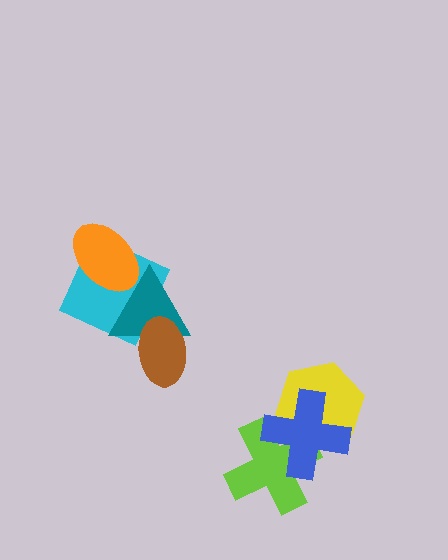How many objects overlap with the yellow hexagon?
2 objects overlap with the yellow hexagon.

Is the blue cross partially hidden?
No, no other shape covers it.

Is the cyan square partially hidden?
Yes, it is partially covered by another shape.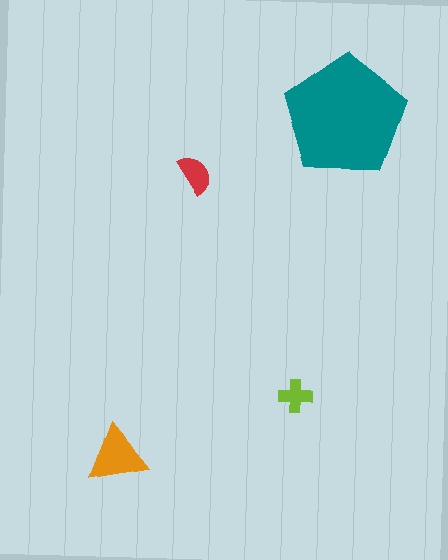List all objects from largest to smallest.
The teal pentagon, the orange triangle, the red semicircle, the lime cross.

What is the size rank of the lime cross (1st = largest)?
4th.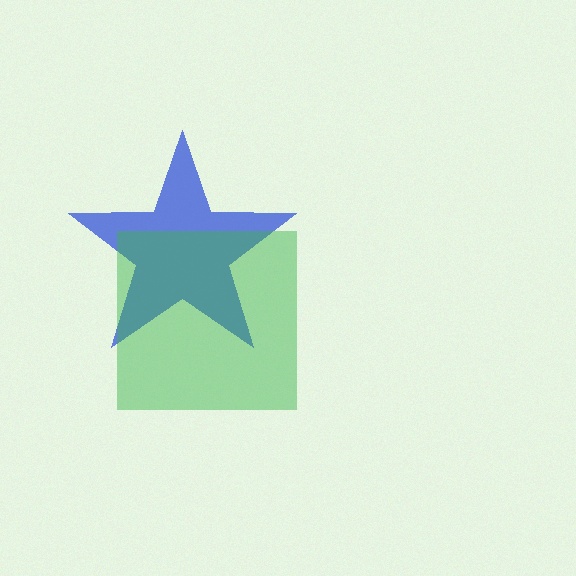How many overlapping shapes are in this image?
There are 2 overlapping shapes in the image.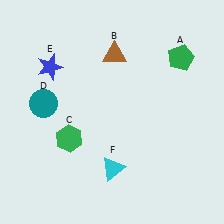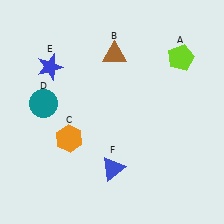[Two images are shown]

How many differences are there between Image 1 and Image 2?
There are 3 differences between the two images.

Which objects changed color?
A changed from green to lime. C changed from green to orange. F changed from cyan to blue.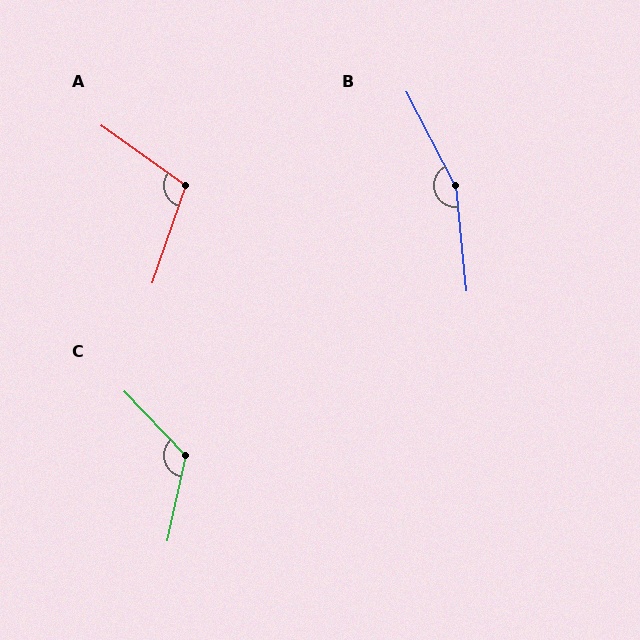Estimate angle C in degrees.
Approximately 124 degrees.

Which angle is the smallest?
A, at approximately 106 degrees.